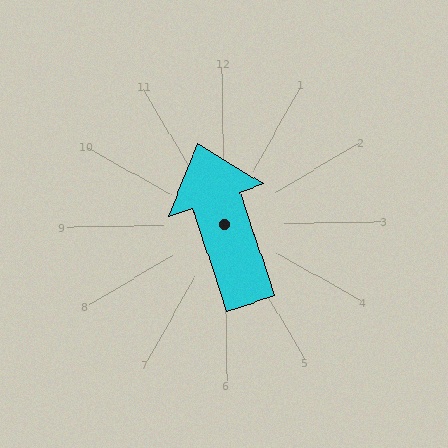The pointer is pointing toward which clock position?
Roughly 11 o'clock.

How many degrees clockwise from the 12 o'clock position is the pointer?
Approximately 342 degrees.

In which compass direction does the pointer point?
North.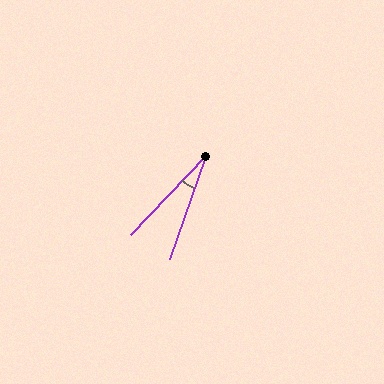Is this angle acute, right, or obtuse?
It is acute.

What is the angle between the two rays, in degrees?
Approximately 24 degrees.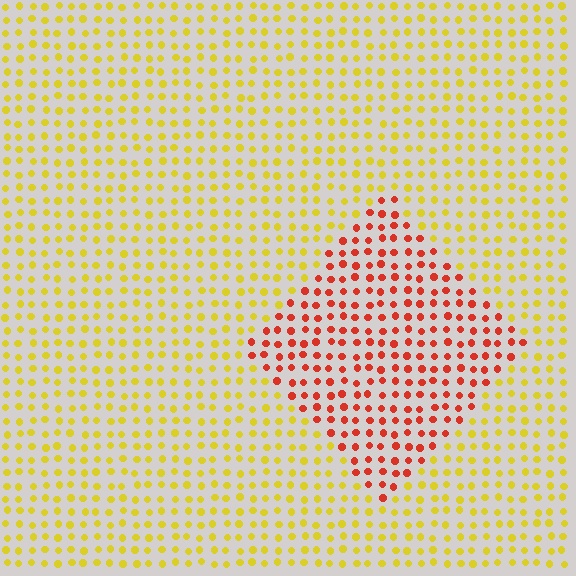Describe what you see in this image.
The image is filled with small yellow elements in a uniform arrangement. A diamond-shaped region is visible where the elements are tinted to a slightly different hue, forming a subtle color boundary.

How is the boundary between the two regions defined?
The boundary is defined purely by a slight shift in hue (about 53 degrees). Spacing, size, and orientation are identical on both sides.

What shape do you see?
I see a diamond.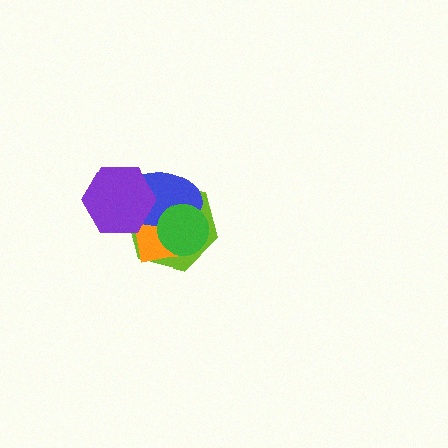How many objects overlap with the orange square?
4 objects overlap with the orange square.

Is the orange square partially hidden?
Yes, it is partially covered by another shape.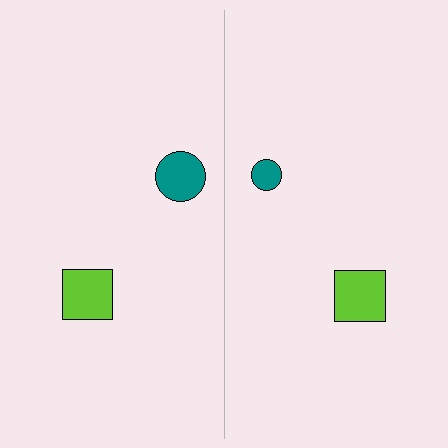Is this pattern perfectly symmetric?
No, the pattern is not perfectly symmetric. The teal circle on the right side has a different size than its mirror counterpart.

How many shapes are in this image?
There are 4 shapes in this image.